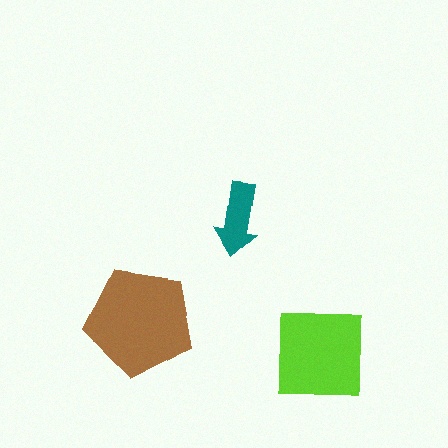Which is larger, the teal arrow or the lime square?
The lime square.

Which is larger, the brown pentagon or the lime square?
The brown pentagon.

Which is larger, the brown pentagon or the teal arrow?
The brown pentagon.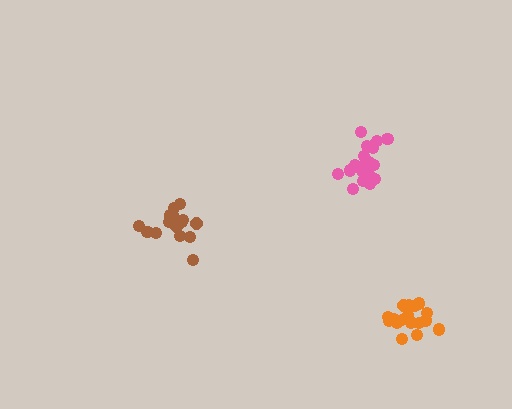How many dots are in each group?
Group 1: 16 dots, Group 2: 18 dots, Group 3: 20 dots (54 total).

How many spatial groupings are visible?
There are 3 spatial groupings.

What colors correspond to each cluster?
The clusters are colored: brown, orange, pink.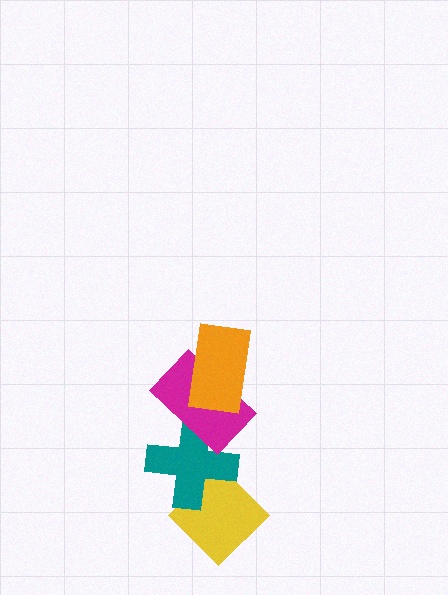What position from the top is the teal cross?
The teal cross is 3rd from the top.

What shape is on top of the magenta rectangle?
The orange rectangle is on top of the magenta rectangle.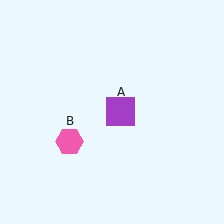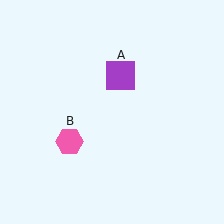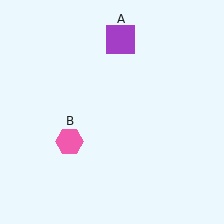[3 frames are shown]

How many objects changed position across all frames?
1 object changed position: purple square (object A).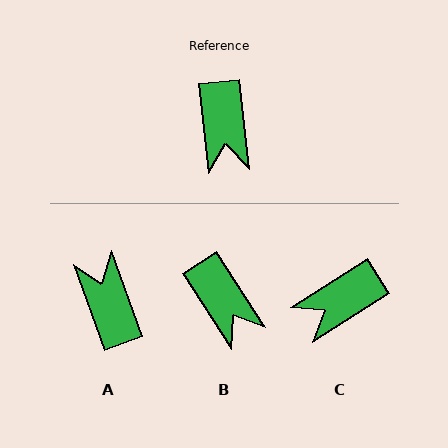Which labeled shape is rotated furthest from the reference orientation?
A, about 166 degrees away.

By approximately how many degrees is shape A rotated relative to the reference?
Approximately 166 degrees clockwise.